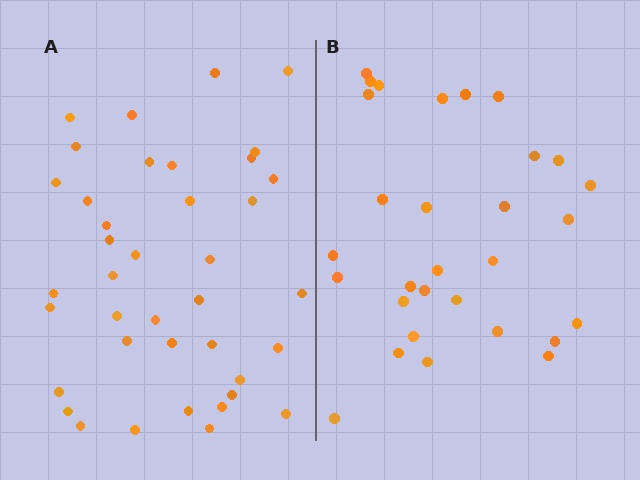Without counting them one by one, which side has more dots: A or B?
Region A (the left region) has more dots.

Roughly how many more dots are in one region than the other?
Region A has roughly 8 or so more dots than region B.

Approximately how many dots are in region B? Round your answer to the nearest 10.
About 30 dots.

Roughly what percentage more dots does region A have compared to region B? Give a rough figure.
About 30% more.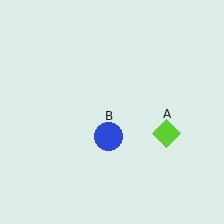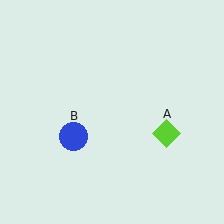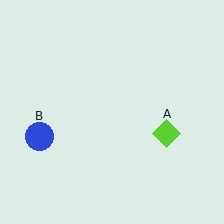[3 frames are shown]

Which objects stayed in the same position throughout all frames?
Lime diamond (object A) remained stationary.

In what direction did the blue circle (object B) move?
The blue circle (object B) moved left.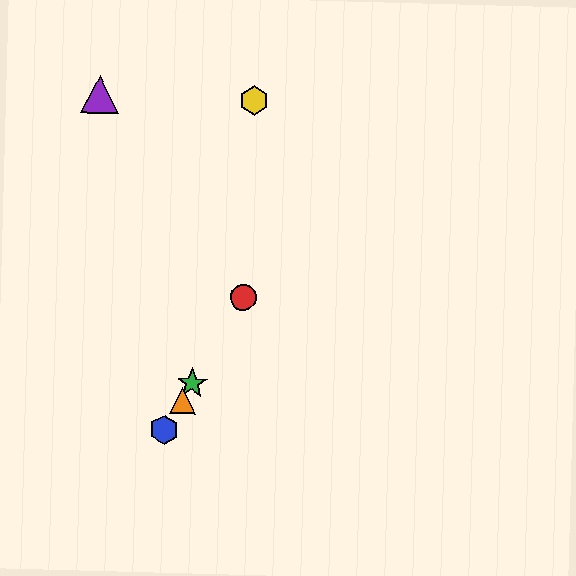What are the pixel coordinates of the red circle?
The red circle is at (243, 298).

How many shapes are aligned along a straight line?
4 shapes (the red circle, the blue hexagon, the green star, the orange triangle) are aligned along a straight line.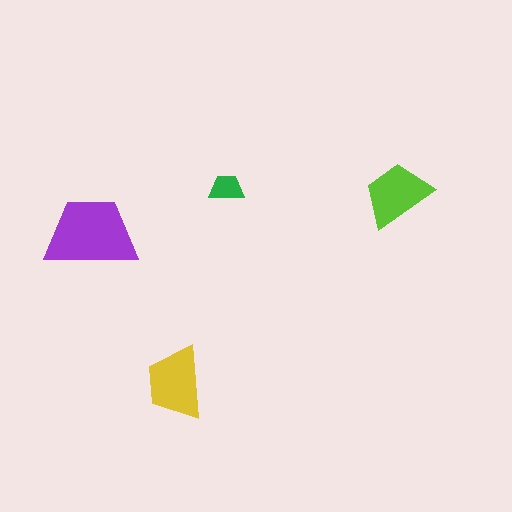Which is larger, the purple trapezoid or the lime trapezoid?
The purple one.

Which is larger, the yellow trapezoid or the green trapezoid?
The yellow one.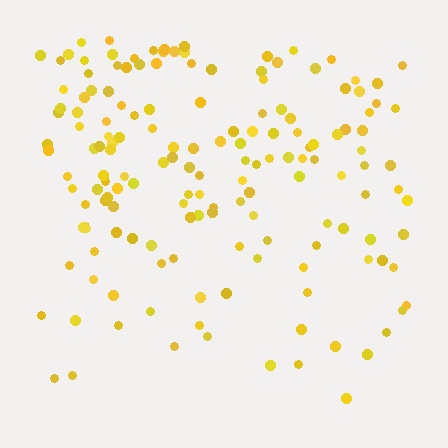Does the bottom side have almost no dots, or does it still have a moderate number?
Still a moderate number, just noticeably fewer than the top.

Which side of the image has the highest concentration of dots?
The top.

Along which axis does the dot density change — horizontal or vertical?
Vertical.